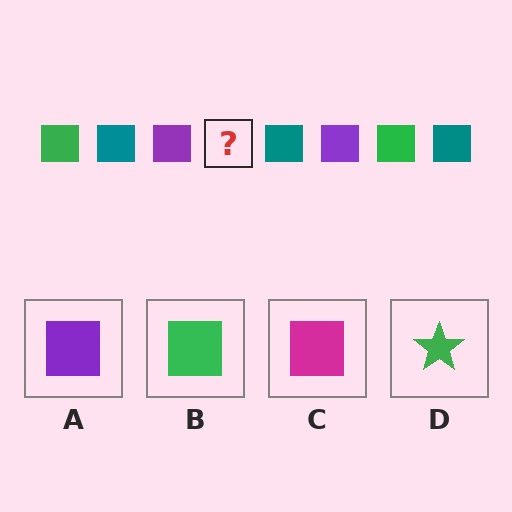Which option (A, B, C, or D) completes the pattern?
B.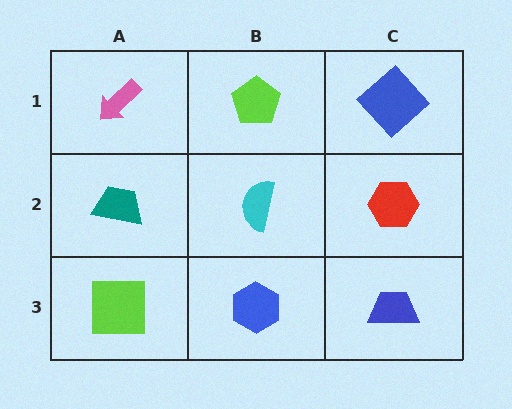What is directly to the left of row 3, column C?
A blue hexagon.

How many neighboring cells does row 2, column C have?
3.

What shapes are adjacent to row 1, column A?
A teal trapezoid (row 2, column A), a lime pentagon (row 1, column B).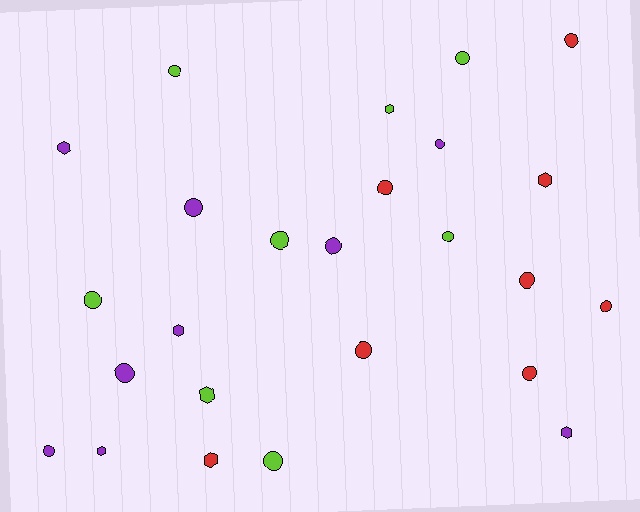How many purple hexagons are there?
There are 4 purple hexagons.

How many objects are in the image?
There are 25 objects.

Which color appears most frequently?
Purple, with 9 objects.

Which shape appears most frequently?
Circle, with 17 objects.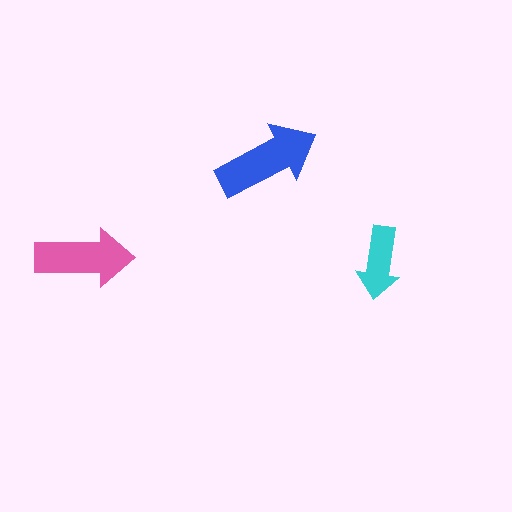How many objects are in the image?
There are 3 objects in the image.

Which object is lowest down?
The cyan arrow is bottommost.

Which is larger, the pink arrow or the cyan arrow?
The pink one.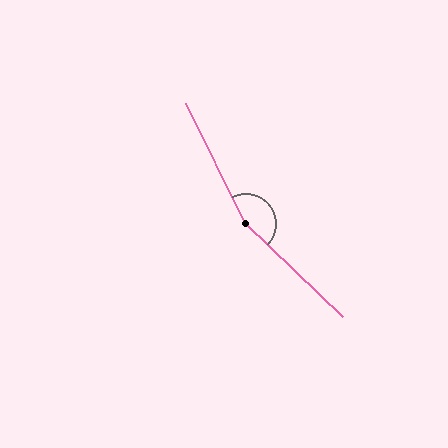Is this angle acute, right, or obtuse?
It is obtuse.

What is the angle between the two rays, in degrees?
Approximately 160 degrees.